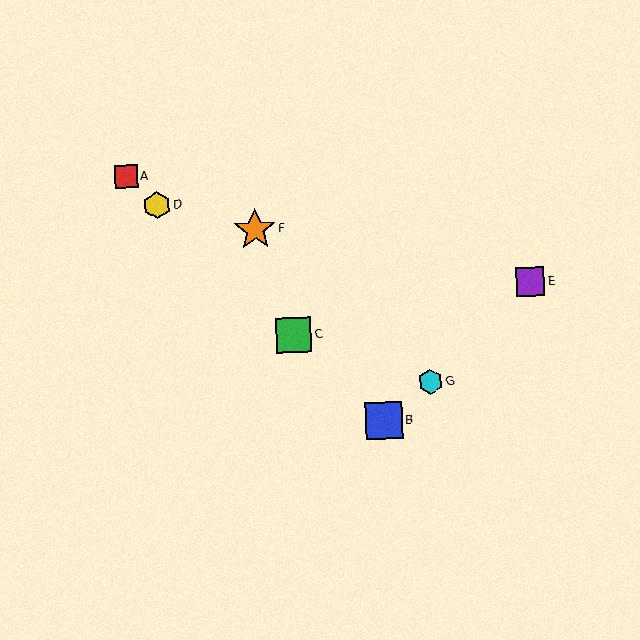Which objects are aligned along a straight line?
Objects A, B, C, D are aligned along a straight line.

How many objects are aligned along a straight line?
4 objects (A, B, C, D) are aligned along a straight line.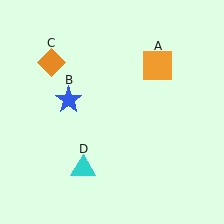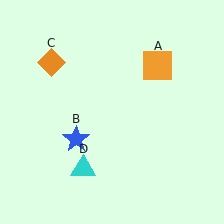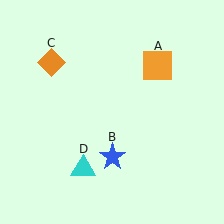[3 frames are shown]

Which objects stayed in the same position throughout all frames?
Orange square (object A) and orange diamond (object C) and cyan triangle (object D) remained stationary.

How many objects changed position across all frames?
1 object changed position: blue star (object B).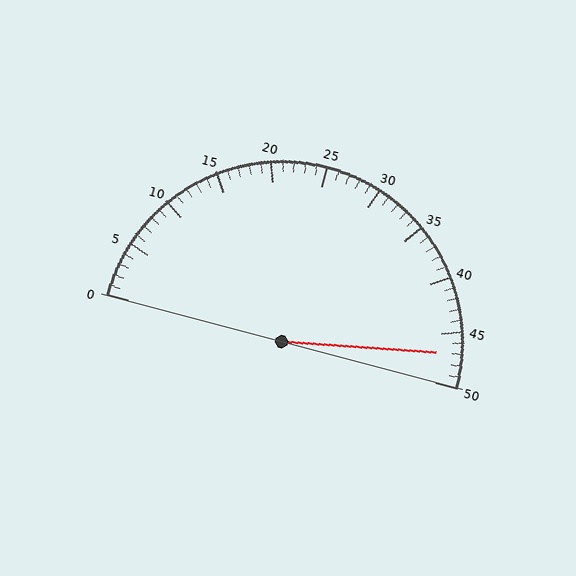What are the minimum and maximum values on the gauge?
The gauge ranges from 0 to 50.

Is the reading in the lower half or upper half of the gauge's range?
The reading is in the upper half of the range (0 to 50).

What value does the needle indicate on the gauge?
The needle indicates approximately 47.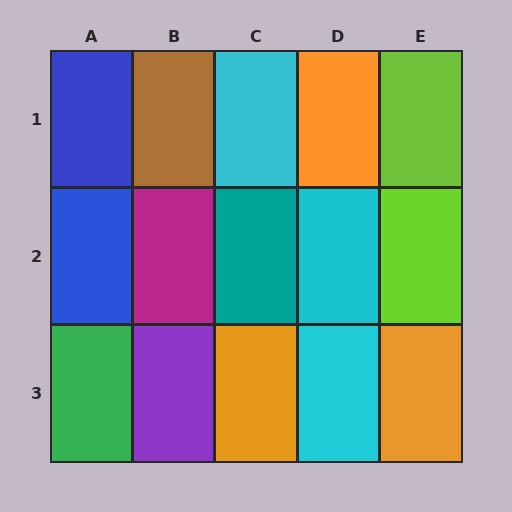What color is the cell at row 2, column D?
Cyan.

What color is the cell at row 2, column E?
Lime.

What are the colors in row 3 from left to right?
Green, purple, orange, cyan, orange.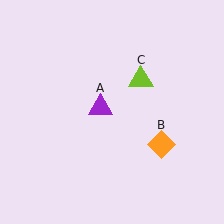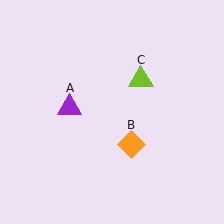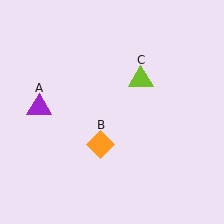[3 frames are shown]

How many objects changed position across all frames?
2 objects changed position: purple triangle (object A), orange diamond (object B).